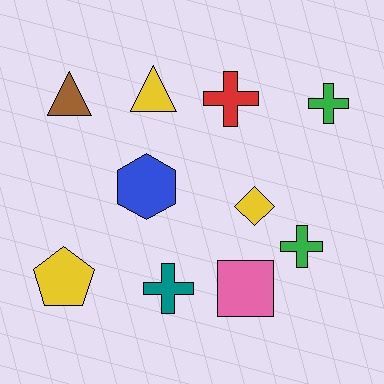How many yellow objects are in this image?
There are 3 yellow objects.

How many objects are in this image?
There are 10 objects.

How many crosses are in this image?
There are 4 crosses.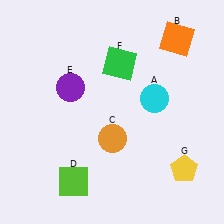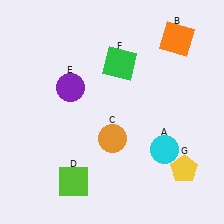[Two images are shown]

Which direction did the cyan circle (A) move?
The cyan circle (A) moved down.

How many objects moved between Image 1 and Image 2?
1 object moved between the two images.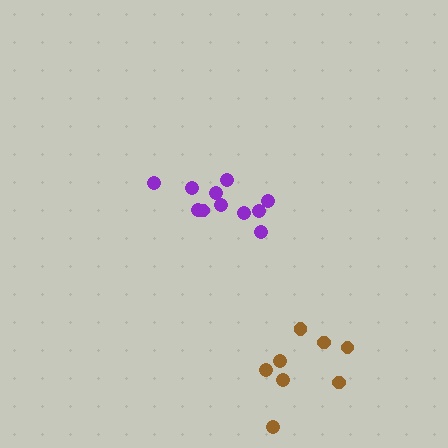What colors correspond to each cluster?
The clusters are colored: purple, brown.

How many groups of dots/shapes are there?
There are 2 groups.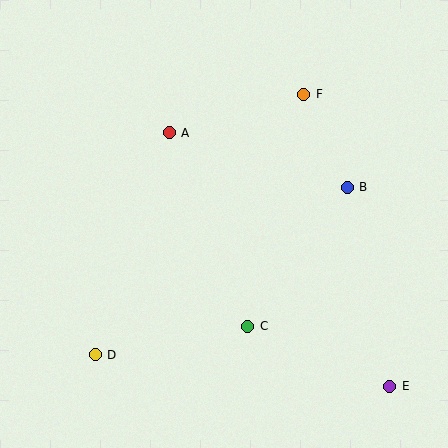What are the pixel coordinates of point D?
Point D is at (95, 355).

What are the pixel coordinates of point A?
Point A is at (169, 133).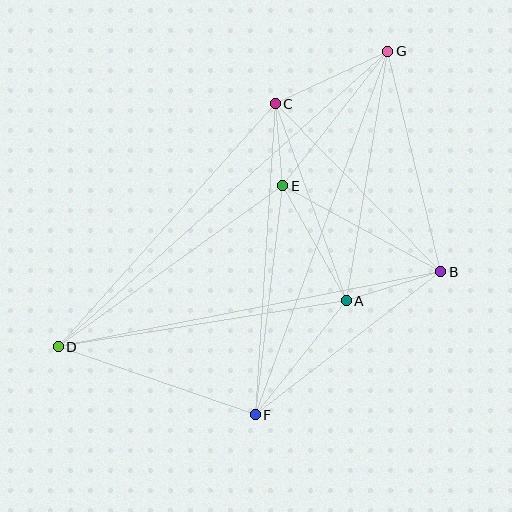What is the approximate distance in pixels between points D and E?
The distance between D and E is approximately 276 pixels.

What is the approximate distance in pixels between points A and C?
The distance between A and C is approximately 209 pixels.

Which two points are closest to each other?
Points C and E are closest to each other.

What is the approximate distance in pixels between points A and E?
The distance between A and E is approximately 132 pixels.